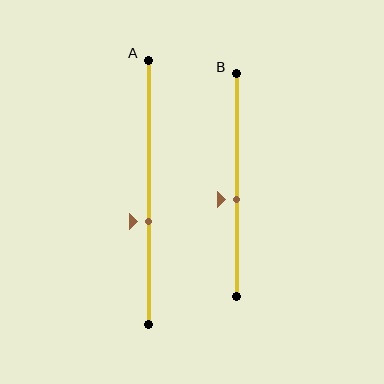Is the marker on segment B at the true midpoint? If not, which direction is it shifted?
No, the marker on segment B is shifted downward by about 6% of the segment length.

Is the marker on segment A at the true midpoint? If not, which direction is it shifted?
No, the marker on segment A is shifted downward by about 11% of the segment length.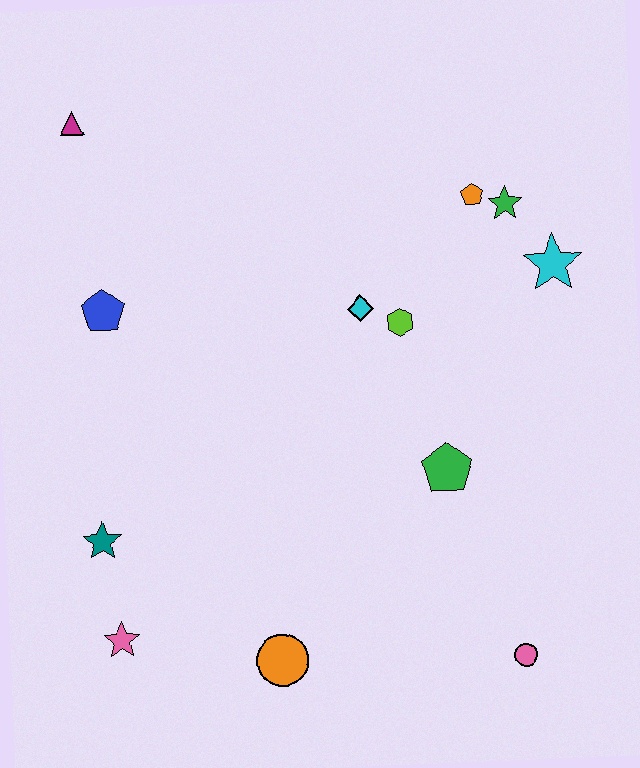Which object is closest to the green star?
The orange pentagon is closest to the green star.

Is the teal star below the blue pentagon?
Yes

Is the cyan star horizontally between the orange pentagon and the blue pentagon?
No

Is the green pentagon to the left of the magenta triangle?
No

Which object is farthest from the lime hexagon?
The pink star is farthest from the lime hexagon.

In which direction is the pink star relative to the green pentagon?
The pink star is to the left of the green pentagon.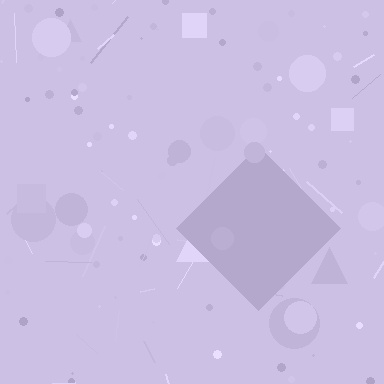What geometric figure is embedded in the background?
A diamond is embedded in the background.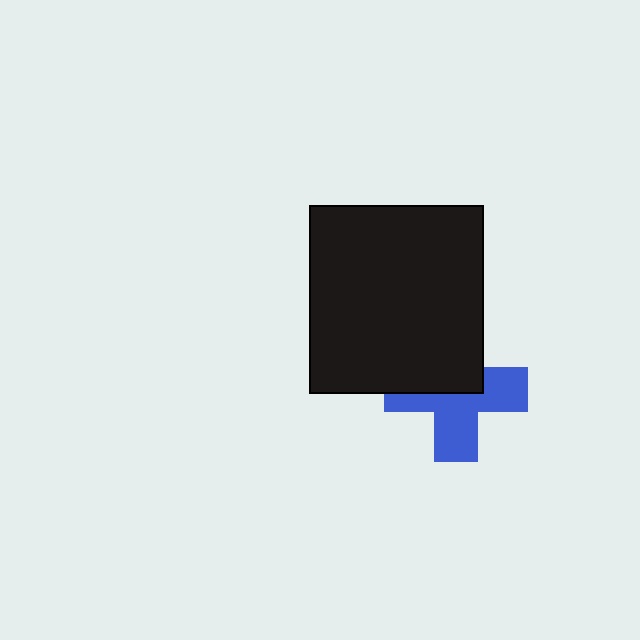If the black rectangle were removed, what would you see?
You would see the complete blue cross.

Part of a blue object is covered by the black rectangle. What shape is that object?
It is a cross.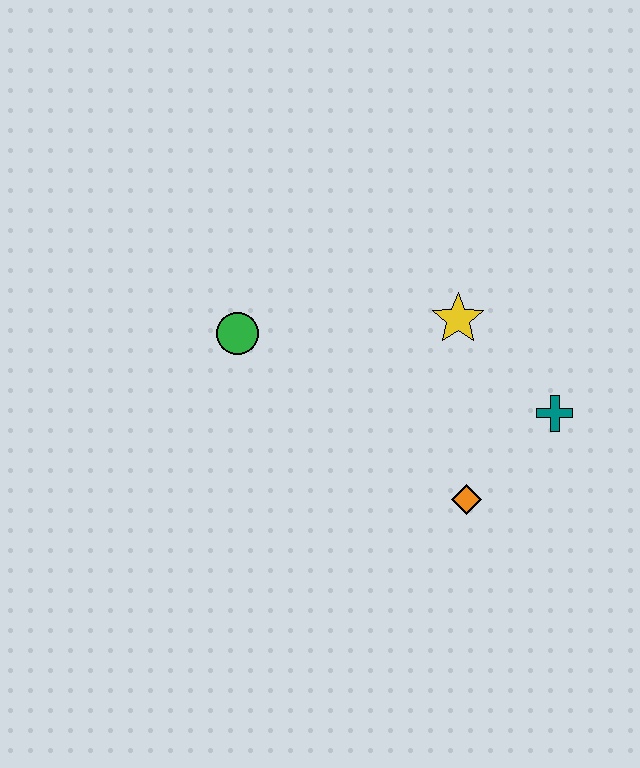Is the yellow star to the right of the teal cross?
No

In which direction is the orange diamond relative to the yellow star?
The orange diamond is below the yellow star.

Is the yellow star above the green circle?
Yes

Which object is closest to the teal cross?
The orange diamond is closest to the teal cross.